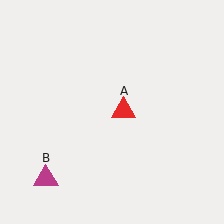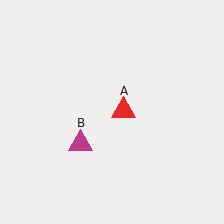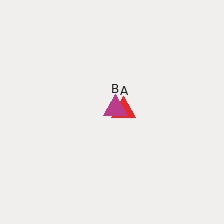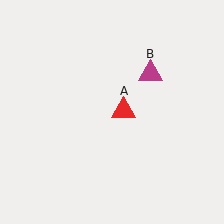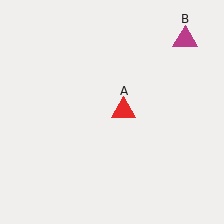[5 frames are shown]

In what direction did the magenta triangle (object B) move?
The magenta triangle (object B) moved up and to the right.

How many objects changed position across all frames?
1 object changed position: magenta triangle (object B).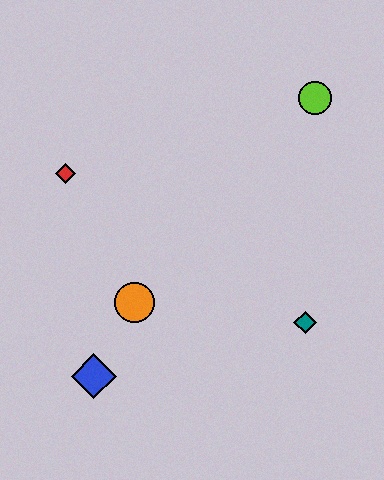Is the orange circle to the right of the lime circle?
No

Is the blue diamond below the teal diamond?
Yes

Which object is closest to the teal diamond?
The orange circle is closest to the teal diamond.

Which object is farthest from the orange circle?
The lime circle is farthest from the orange circle.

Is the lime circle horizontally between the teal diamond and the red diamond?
No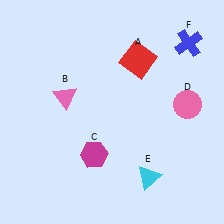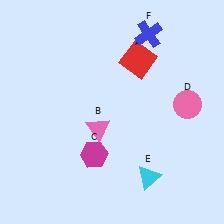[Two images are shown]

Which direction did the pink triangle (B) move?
The pink triangle (B) moved right.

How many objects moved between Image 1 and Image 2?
2 objects moved between the two images.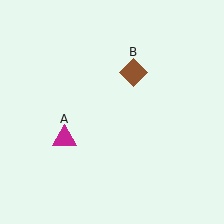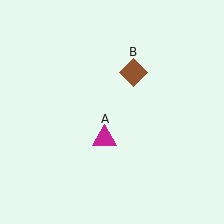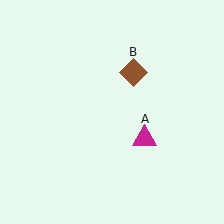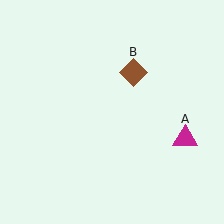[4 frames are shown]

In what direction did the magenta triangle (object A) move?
The magenta triangle (object A) moved right.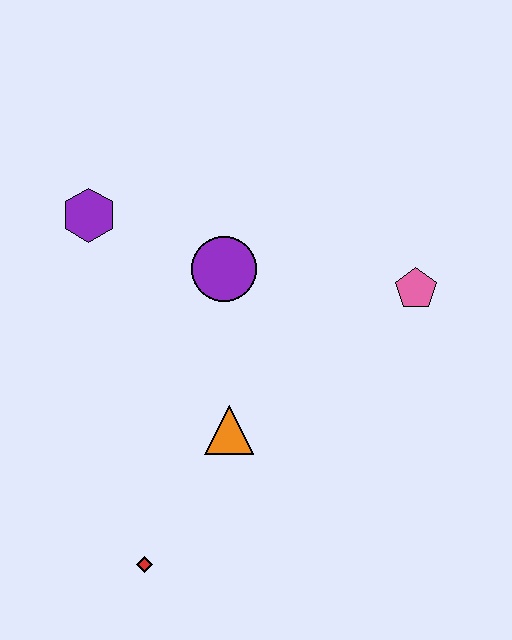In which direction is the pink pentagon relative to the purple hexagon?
The pink pentagon is to the right of the purple hexagon.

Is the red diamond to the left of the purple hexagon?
No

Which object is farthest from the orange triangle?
The purple hexagon is farthest from the orange triangle.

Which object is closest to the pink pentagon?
The purple circle is closest to the pink pentagon.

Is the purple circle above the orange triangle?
Yes